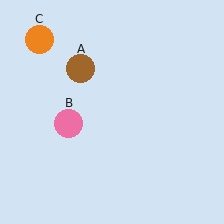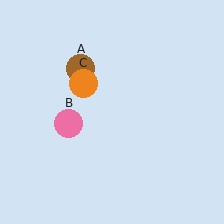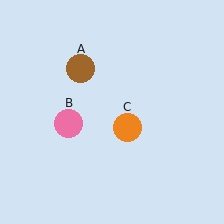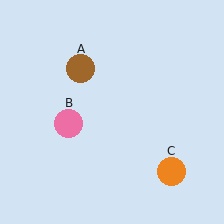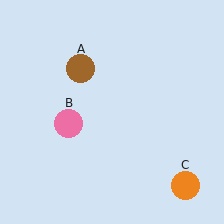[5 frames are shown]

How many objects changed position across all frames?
1 object changed position: orange circle (object C).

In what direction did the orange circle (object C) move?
The orange circle (object C) moved down and to the right.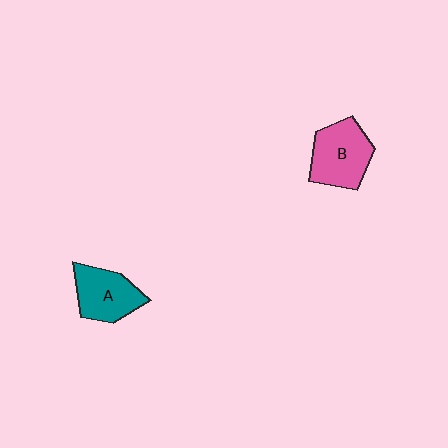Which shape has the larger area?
Shape B (pink).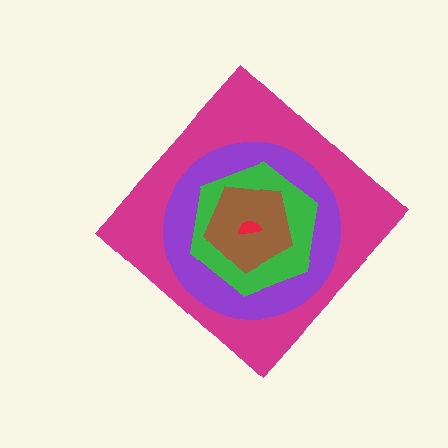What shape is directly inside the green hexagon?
The brown pentagon.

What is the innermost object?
The red semicircle.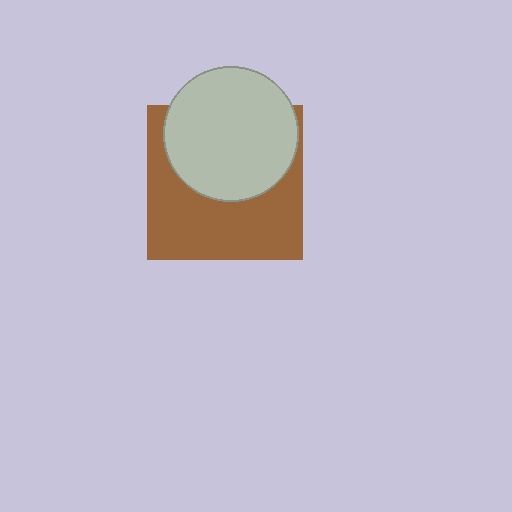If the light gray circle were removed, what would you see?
You would see the complete brown square.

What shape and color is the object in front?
The object in front is a light gray circle.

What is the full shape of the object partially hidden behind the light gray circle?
The partially hidden object is a brown square.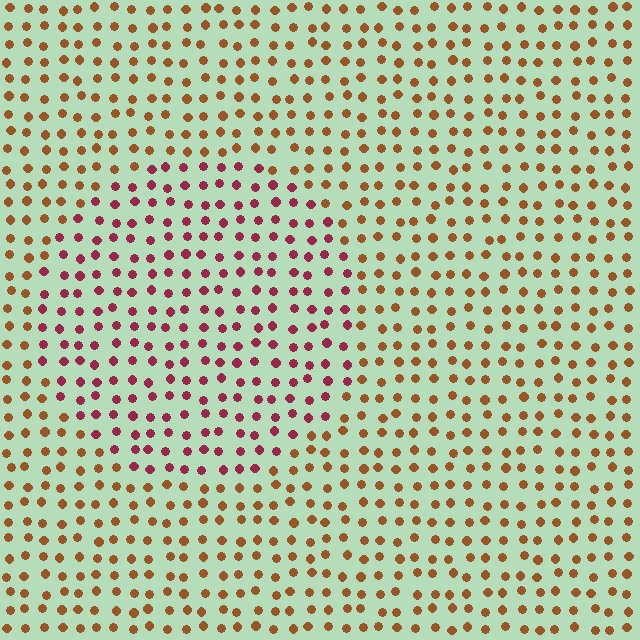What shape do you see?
I see a circle.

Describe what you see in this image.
The image is filled with small brown elements in a uniform arrangement. A circle-shaped region is visible where the elements are tinted to a slightly different hue, forming a subtle color boundary.